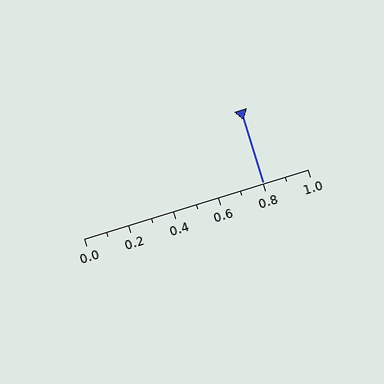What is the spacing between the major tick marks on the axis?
The major ticks are spaced 0.2 apart.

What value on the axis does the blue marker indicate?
The marker indicates approximately 0.8.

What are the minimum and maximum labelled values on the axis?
The axis runs from 0.0 to 1.0.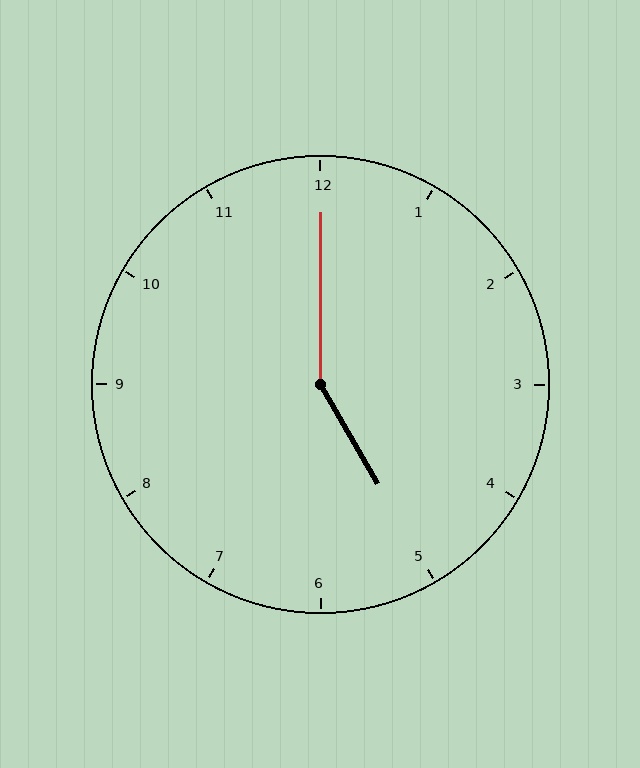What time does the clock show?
5:00.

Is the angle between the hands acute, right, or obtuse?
It is obtuse.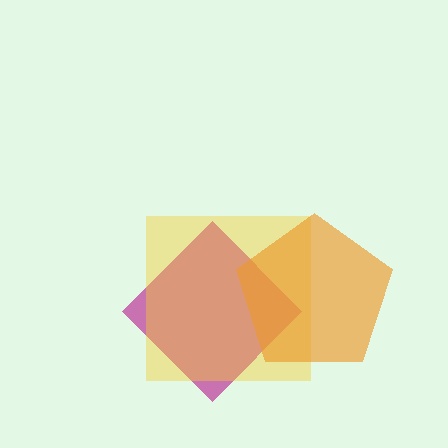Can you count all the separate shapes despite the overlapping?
Yes, there are 3 separate shapes.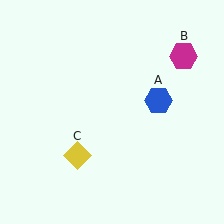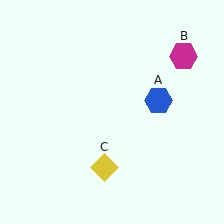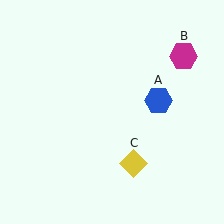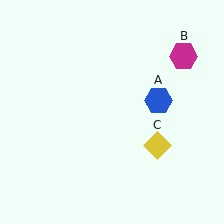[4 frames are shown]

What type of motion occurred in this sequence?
The yellow diamond (object C) rotated counterclockwise around the center of the scene.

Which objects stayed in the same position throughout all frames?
Blue hexagon (object A) and magenta hexagon (object B) remained stationary.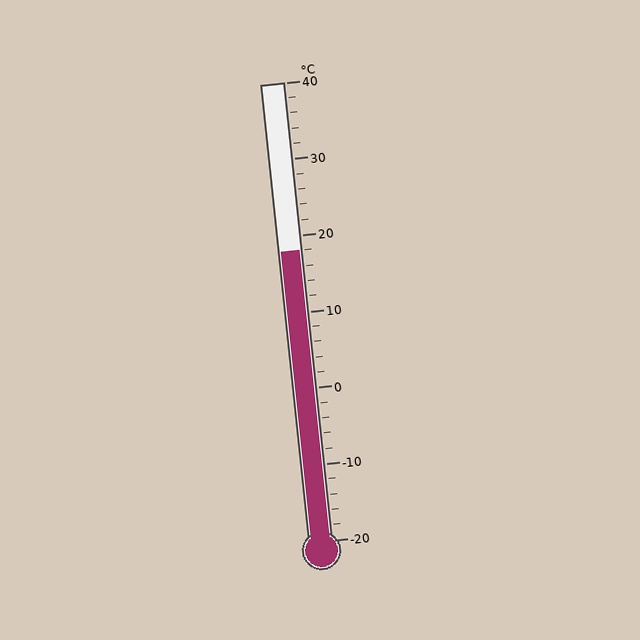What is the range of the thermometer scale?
The thermometer scale ranges from -20°C to 40°C.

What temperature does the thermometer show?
The thermometer shows approximately 18°C.